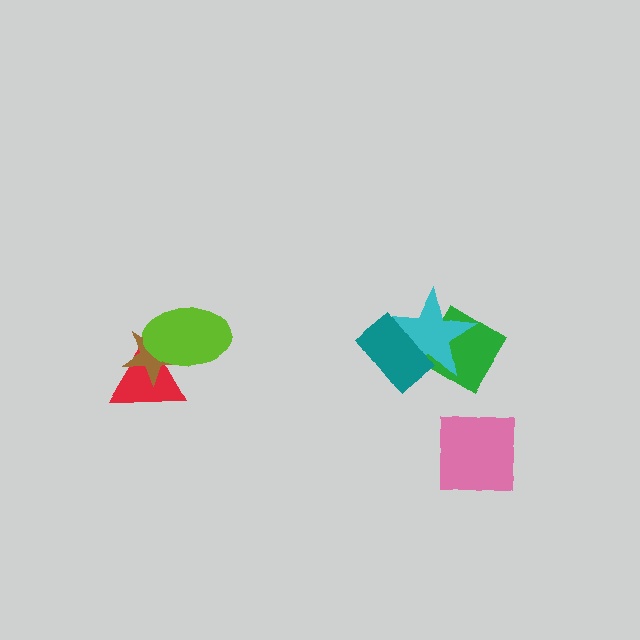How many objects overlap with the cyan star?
2 objects overlap with the cyan star.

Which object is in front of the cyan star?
The teal rectangle is in front of the cyan star.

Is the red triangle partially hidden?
Yes, it is partially covered by another shape.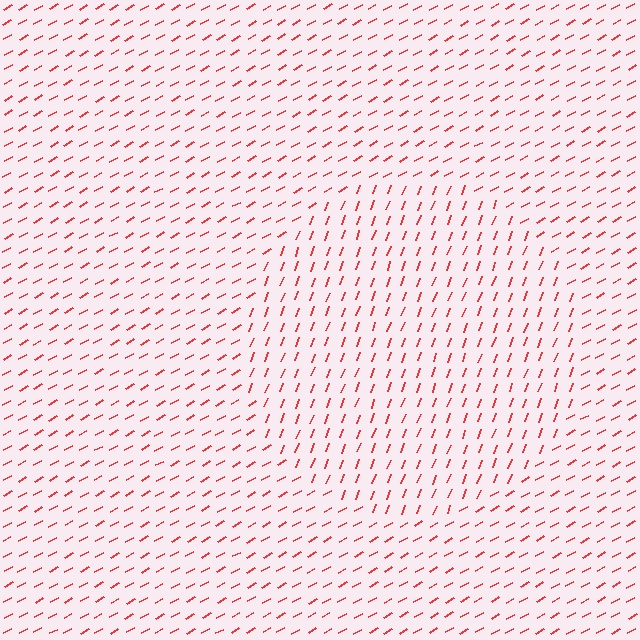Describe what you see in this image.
The image is filled with small red line segments. A circle region in the image has lines oriented differently from the surrounding lines, creating a visible texture boundary.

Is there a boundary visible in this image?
Yes, there is a texture boundary formed by a change in line orientation.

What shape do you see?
I see a circle.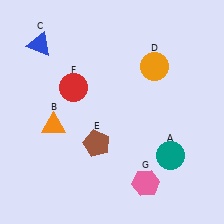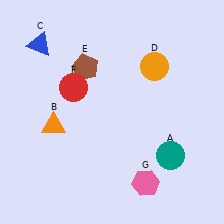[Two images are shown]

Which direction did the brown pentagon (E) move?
The brown pentagon (E) moved up.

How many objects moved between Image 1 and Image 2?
1 object moved between the two images.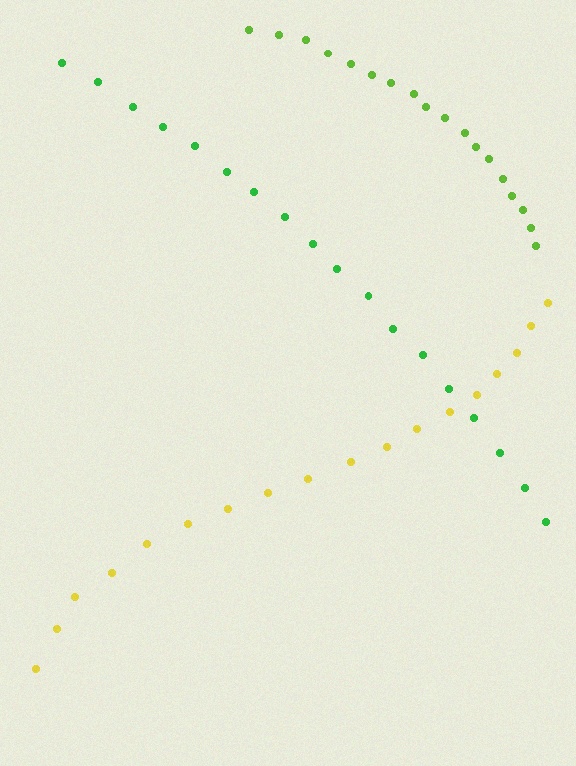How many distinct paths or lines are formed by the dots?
There are 3 distinct paths.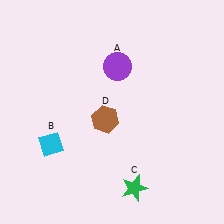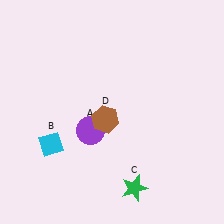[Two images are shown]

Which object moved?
The purple circle (A) moved down.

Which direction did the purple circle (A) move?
The purple circle (A) moved down.